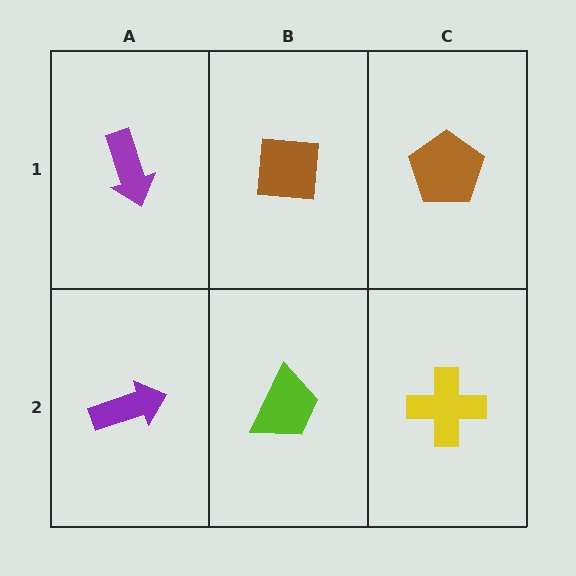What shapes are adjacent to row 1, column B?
A lime trapezoid (row 2, column B), a purple arrow (row 1, column A), a brown pentagon (row 1, column C).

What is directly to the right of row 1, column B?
A brown pentagon.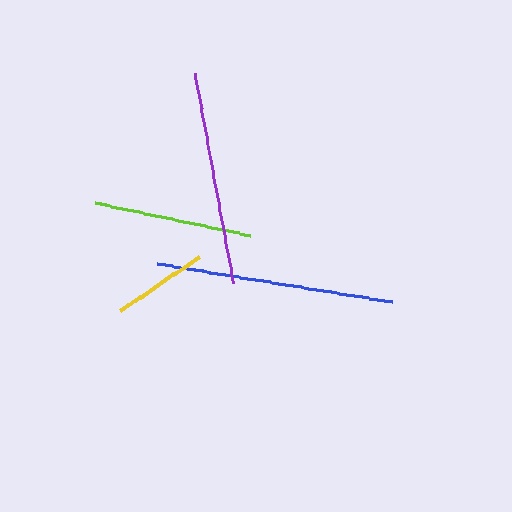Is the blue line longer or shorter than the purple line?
The blue line is longer than the purple line.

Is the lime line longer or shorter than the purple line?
The purple line is longer than the lime line.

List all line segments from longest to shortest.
From longest to shortest: blue, purple, lime, yellow.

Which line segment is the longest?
The blue line is the longest at approximately 238 pixels.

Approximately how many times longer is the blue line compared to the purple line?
The blue line is approximately 1.1 times the length of the purple line.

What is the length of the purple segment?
The purple segment is approximately 214 pixels long.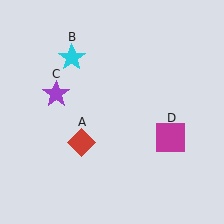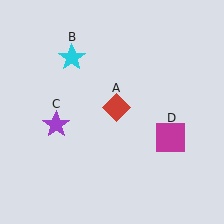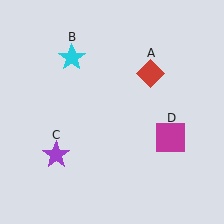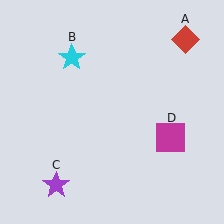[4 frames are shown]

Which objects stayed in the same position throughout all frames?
Cyan star (object B) and magenta square (object D) remained stationary.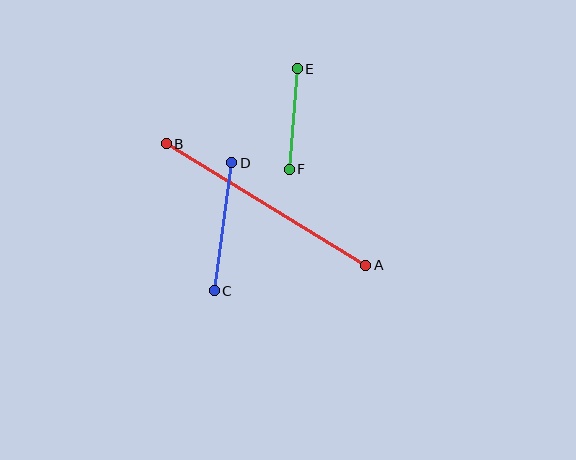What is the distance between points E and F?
The distance is approximately 101 pixels.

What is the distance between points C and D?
The distance is approximately 129 pixels.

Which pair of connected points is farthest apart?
Points A and B are farthest apart.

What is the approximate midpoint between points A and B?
The midpoint is at approximately (266, 205) pixels.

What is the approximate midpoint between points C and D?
The midpoint is at approximately (223, 227) pixels.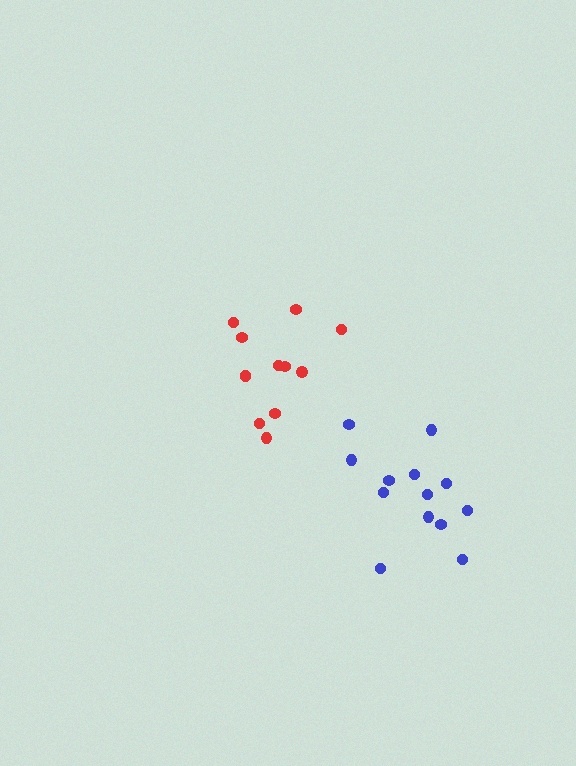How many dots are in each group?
Group 1: 13 dots, Group 2: 12 dots (25 total).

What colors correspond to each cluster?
The clusters are colored: blue, red.